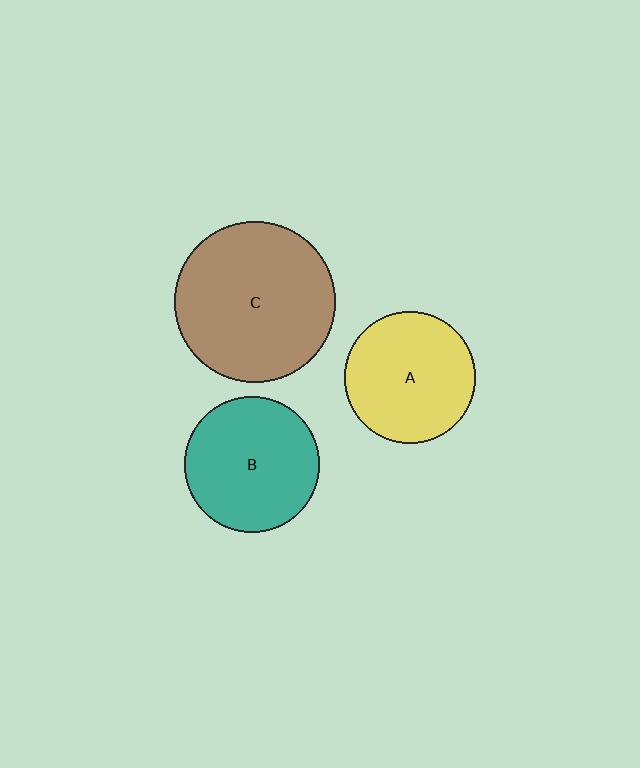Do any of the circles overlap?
No, none of the circles overlap.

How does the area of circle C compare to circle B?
Approximately 1.4 times.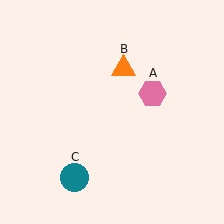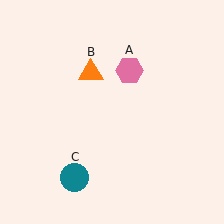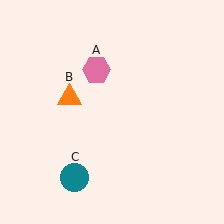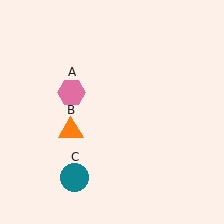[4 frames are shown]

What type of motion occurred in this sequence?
The pink hexagon (object A), orange triangle (object B) rotated counterclockwise around the center of the scene.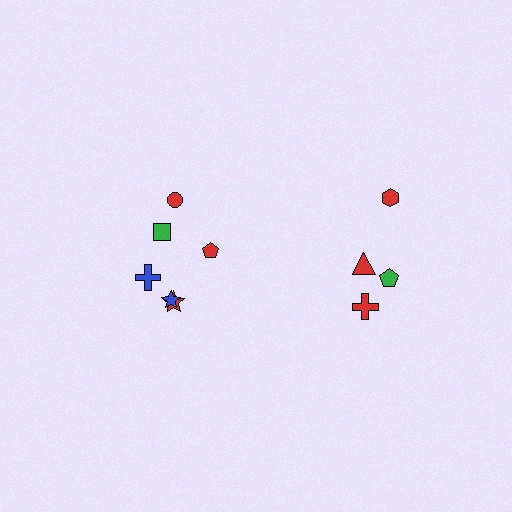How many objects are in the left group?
There are 6 objects.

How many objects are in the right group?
There are 4 objects.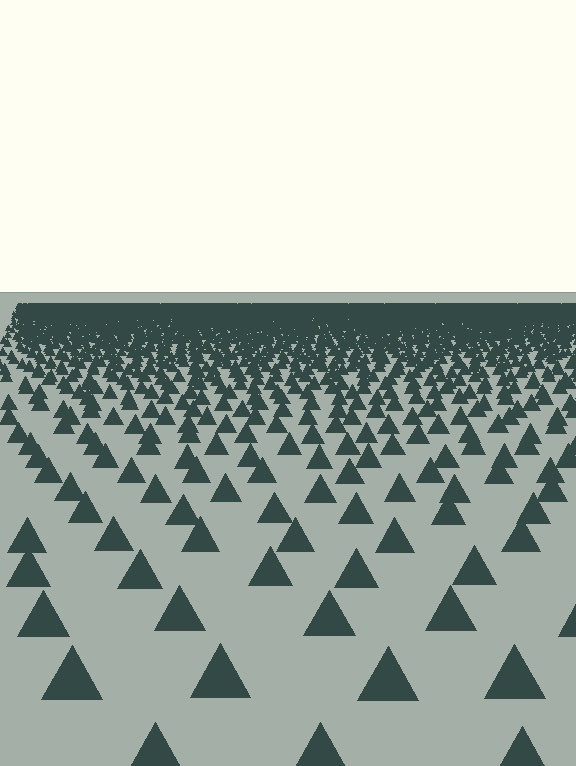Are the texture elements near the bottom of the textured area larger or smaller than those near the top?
Larger. Near the bottom, elements are closer to the viewer and appear at a bigger on-screen size.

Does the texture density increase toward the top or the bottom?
Density increases toward the top.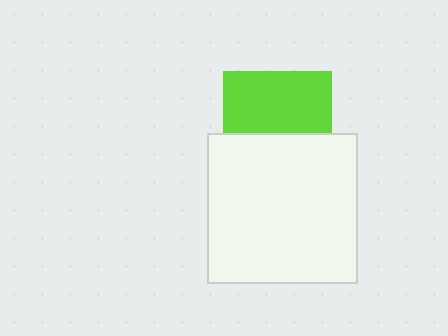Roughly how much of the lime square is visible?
About half of it is visible (roughly 57%).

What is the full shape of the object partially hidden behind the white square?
The partially hidden object is a lime square.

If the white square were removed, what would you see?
You would see the complete lime square.